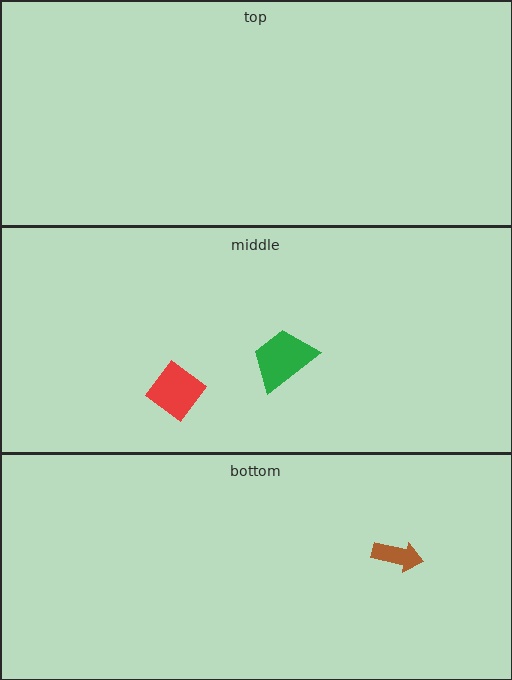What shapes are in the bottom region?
The brown arrow.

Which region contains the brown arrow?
The bottom region.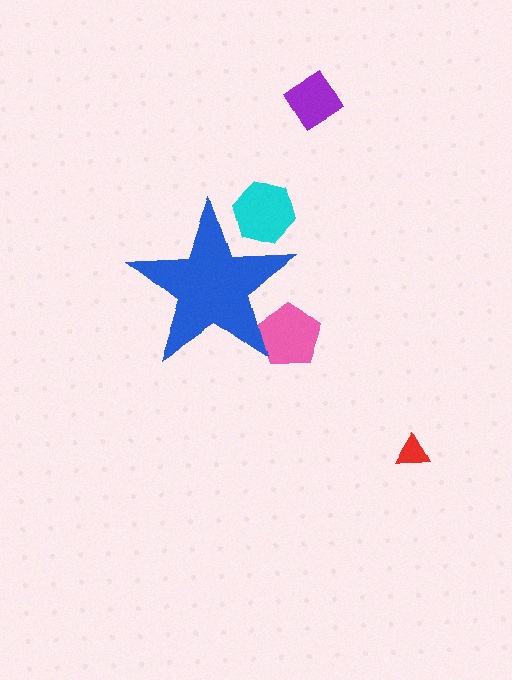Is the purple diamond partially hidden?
No, the purple diamond is fully visible.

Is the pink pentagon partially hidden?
Yes, the pink pentagon is partially hidden behind the blue star.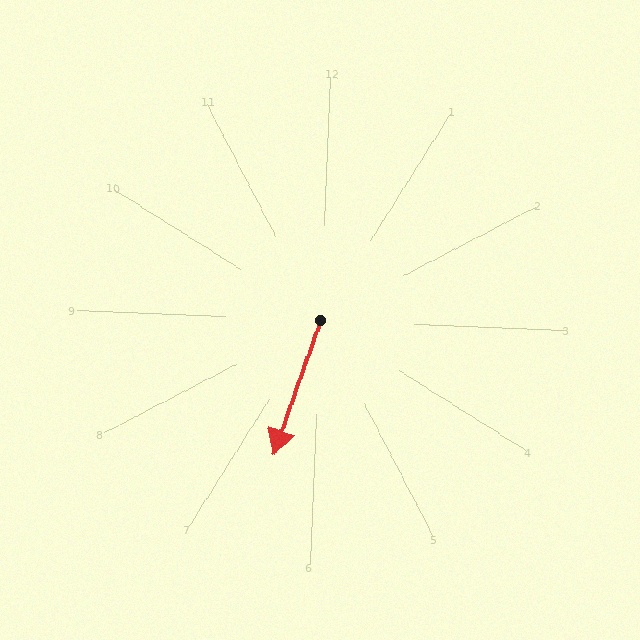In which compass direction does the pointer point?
South.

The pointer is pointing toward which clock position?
Roughly 7 o'clock.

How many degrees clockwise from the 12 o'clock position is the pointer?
Approximately 197 degrees.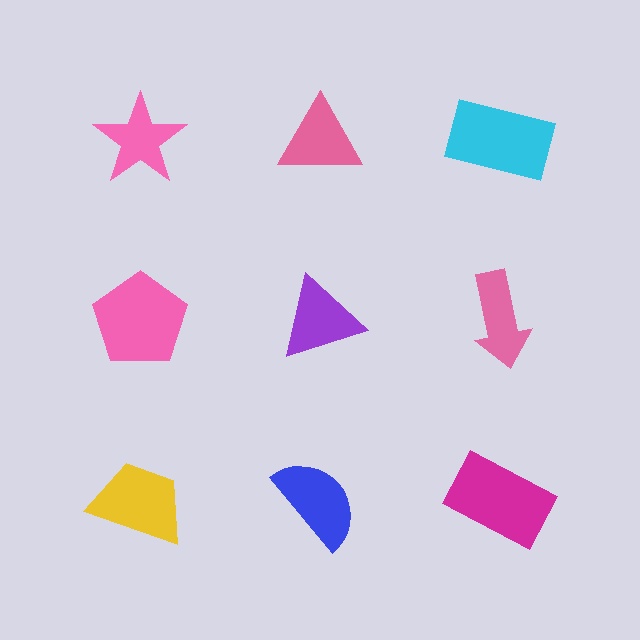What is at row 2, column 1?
A pink pentagon.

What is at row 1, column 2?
A pink triangle.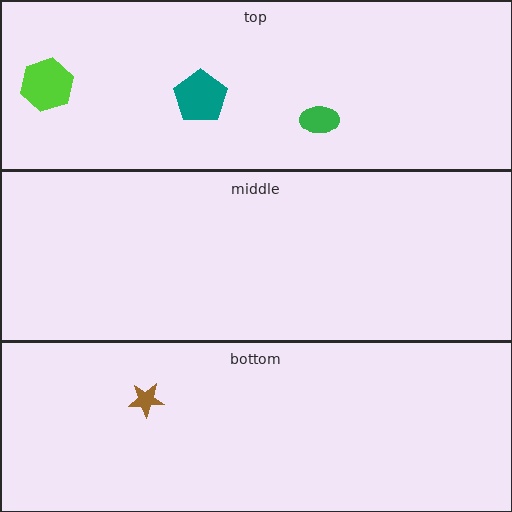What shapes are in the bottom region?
The brown star.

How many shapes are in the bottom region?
1.